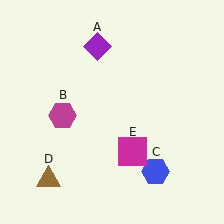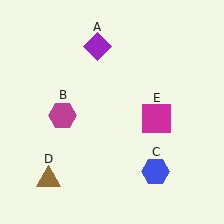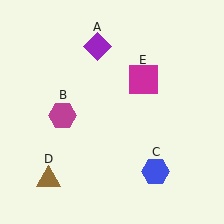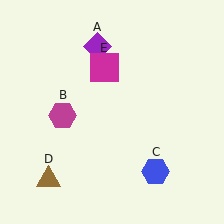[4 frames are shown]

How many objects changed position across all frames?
1 object changed position: magenta square (object E).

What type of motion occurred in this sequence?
The magenta square (object E) rotated counterclockwise around the center of the scene.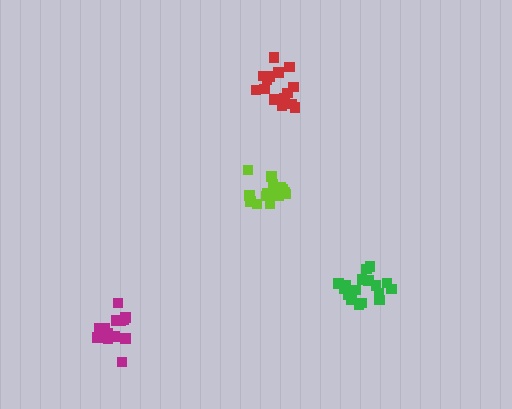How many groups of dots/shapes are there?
There are 4 groups.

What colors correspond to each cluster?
The clusters are colored: magenta, red, green, lime.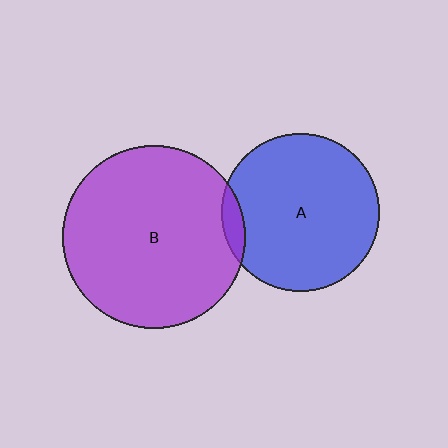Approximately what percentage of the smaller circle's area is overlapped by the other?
Approximately 5%.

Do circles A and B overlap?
Yes.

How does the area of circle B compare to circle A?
Approximately 1.3 times.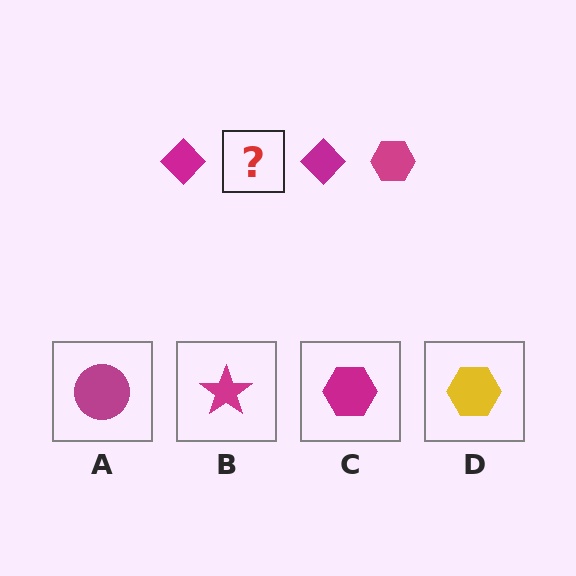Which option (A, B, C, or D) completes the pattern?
C.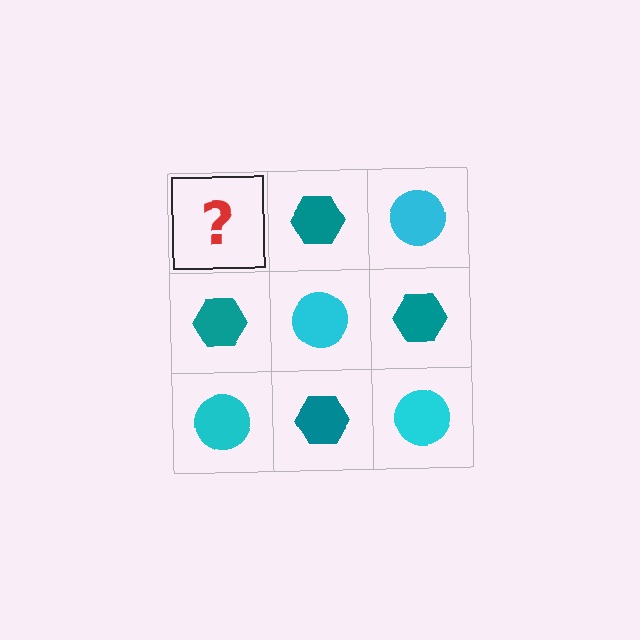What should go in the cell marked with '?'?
The missing cell should contain a cyan circle.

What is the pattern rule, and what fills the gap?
The rule is that it alternates cyan circle and teal hexagon in a checkerboard pattern. The gap should be filled with a cyan circle.